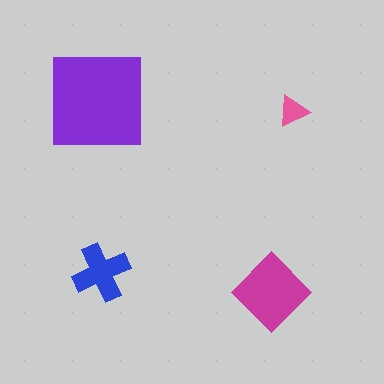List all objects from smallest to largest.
The pink triangle, the blue cross, the magenta diamond, the purple square.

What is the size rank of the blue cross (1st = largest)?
3rd.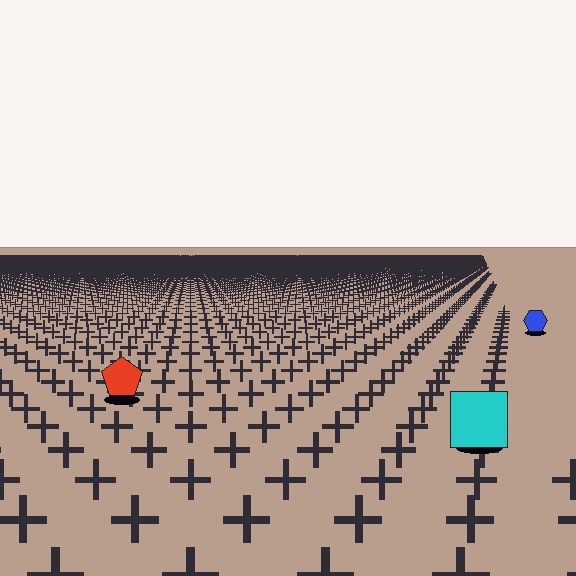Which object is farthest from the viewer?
The blue hexagon is farthest from the viewer. It appears smaller and the ground texture around it is denser.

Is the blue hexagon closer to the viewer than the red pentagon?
No. The red pentagon is closer — you can tell from the texture gradient: the ground texture is coarser near it.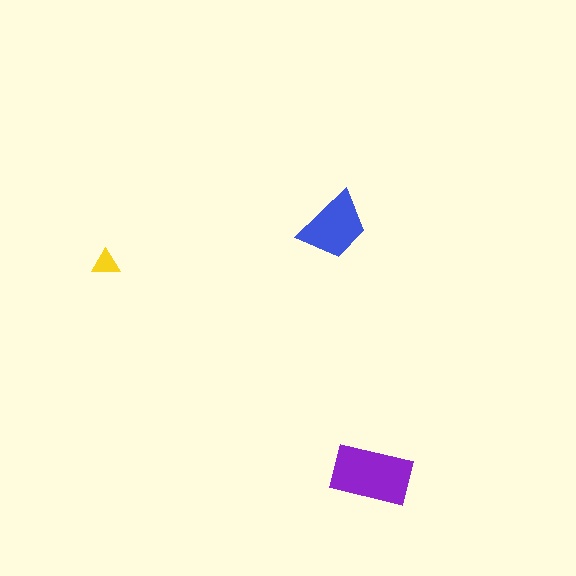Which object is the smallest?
The yellow triangle.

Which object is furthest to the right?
The purple rectangle is rightmost.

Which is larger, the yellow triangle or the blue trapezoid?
The blue trapezoid.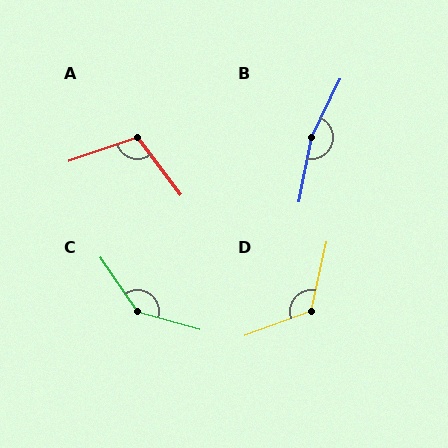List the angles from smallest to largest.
A (108°), D (123°), C (140°), B (165°).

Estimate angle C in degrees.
Approximately 140 degrees.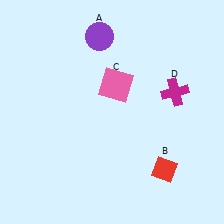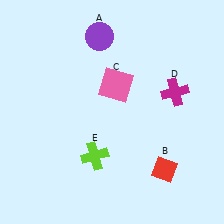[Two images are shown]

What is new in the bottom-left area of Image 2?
A lime cross (E) was added in the bottom-left area of Image 2.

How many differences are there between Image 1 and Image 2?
There is 1 difference between the two images.